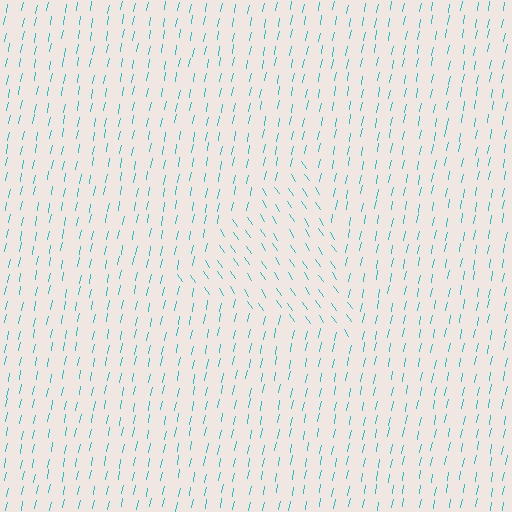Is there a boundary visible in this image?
Yes, there is a texture boundary formed by a change in line orientation.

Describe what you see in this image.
The image is filled with small cyan line segments. A triangle region in the image has lines oriented differently from the surrounding lines, creating a visible texture boundary.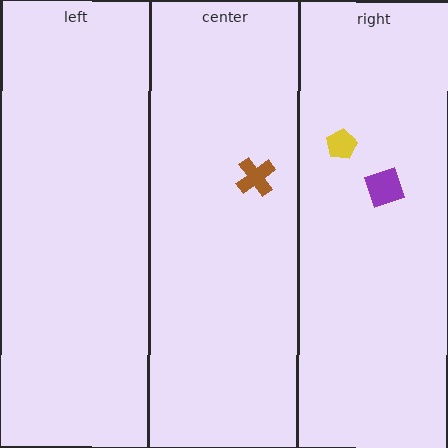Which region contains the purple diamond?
The right region.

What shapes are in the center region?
The brown cross.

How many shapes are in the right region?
2.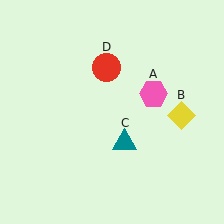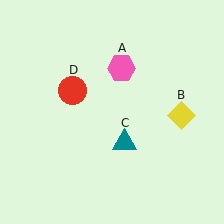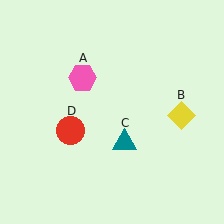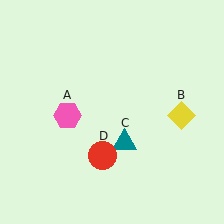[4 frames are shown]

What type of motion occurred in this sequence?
The pink hexagon (object A), red circle (object D) rotated counterclockwise around the center of the scene.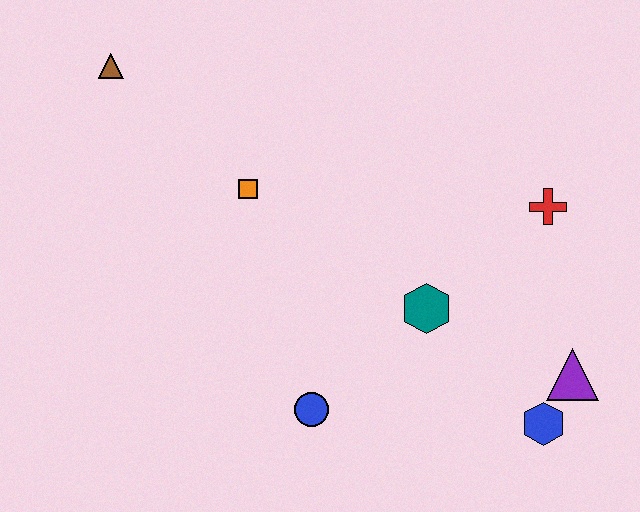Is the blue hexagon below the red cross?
Yes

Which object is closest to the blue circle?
The teal hexagon is closest to the blue circle.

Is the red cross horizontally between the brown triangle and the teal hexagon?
No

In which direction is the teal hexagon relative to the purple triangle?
The teal hexagon is to the left of the purple triangle.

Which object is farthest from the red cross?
The brown triangle is farthest from the red cross.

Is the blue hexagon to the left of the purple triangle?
Yes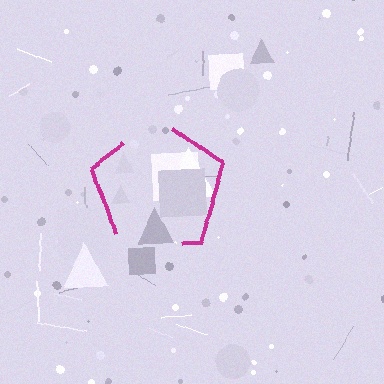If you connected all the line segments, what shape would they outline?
They would outline a pentagon.